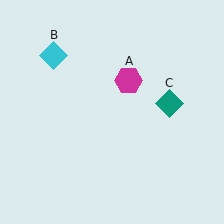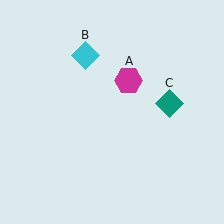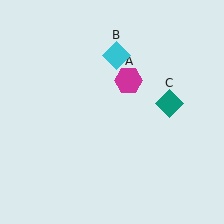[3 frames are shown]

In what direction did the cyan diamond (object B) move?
The cyan diamond (object B) moved right.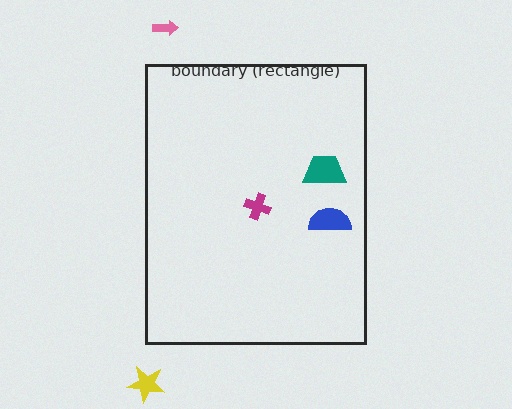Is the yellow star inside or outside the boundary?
Outside.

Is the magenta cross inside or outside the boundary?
Inside.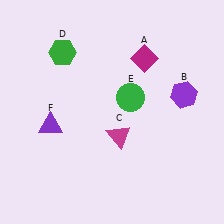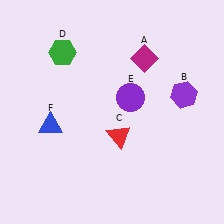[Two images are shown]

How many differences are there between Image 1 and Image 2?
There are 3 differences between the two images.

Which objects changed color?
C changed from magenta to red. E changed from green to purple. F changed from purple to blue.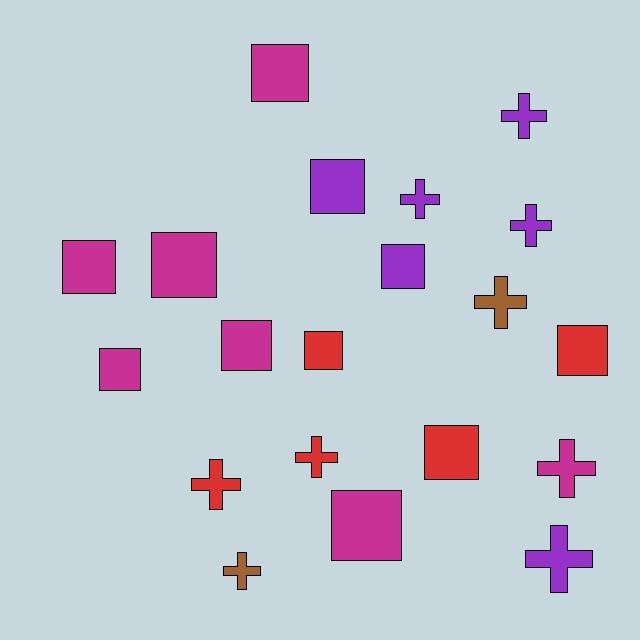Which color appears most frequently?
Magenta, with 7 objects.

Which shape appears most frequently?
Square, with 11 objects.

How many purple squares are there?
There are 2 purple squares.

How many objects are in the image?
There are 20 objects.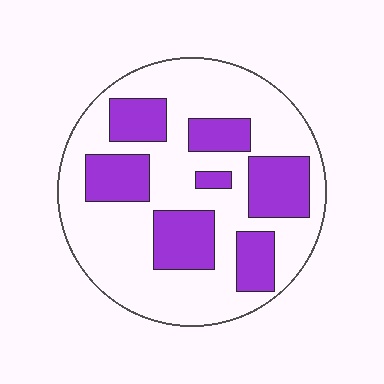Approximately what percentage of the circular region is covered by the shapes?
Approximately 30%.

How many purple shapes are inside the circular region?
7.